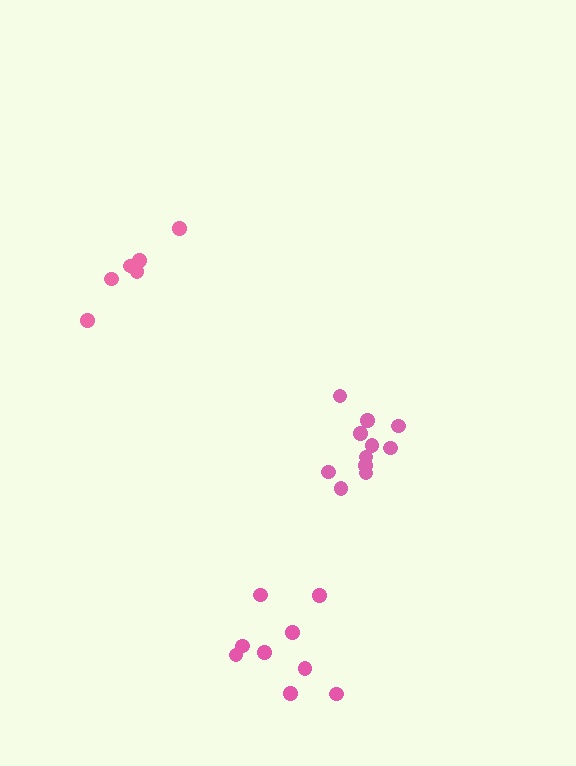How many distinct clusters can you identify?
There are 3 distinct clusters.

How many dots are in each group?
Group 1: 9 dots, Group 2: 11 dots, Group 3: 6 dots (26 total).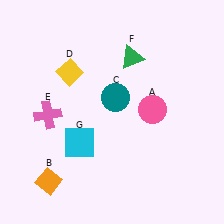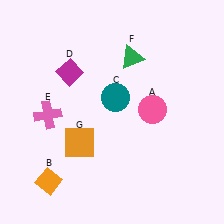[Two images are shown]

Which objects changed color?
D changed from yellow to magenta. G changed from cyan to orange.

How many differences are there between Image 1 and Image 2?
There are 2 differences between the two images.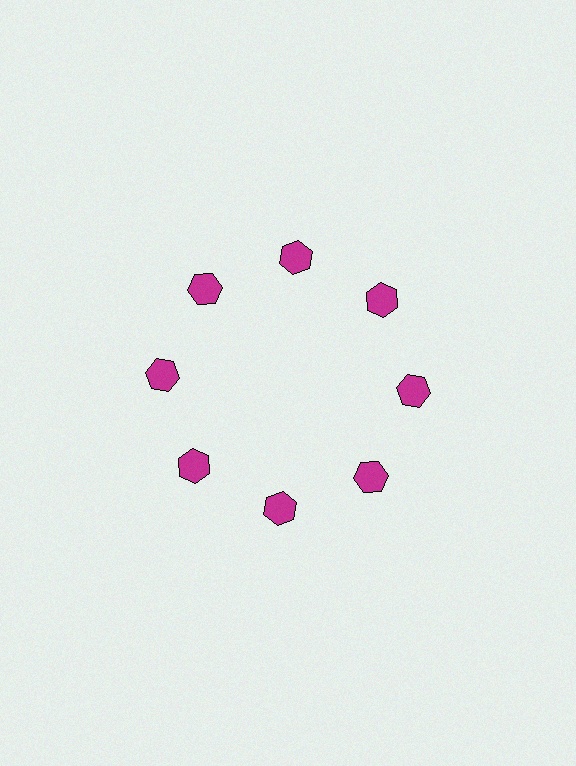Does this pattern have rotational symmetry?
Yes, this pattern has 8-fold rotational symmetry. It looks the same after rotating 45 degrees around the center.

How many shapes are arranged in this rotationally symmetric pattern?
There are 8 shapes, arranged in 8 groups of 1.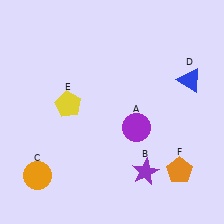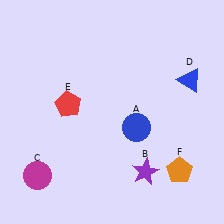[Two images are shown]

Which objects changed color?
A changed from purple to blue. C changed from orange to magenta. E changed from yellow to red.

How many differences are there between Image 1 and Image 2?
There are 3 differences between the two images.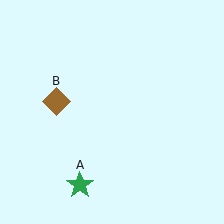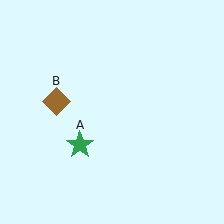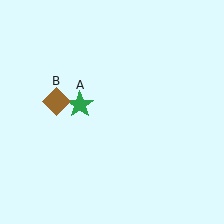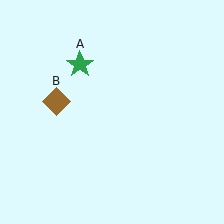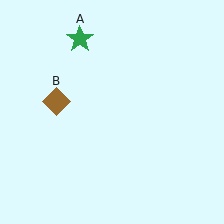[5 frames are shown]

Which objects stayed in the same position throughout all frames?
Brown diamond (object B) remained stationary.